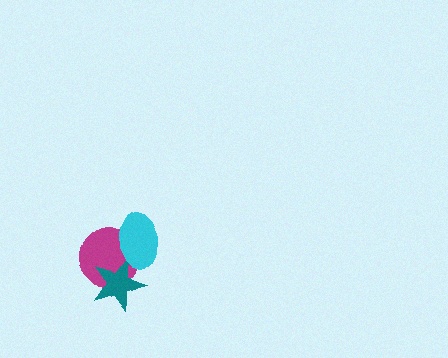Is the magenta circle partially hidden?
Yes, it is partially covered by another shape.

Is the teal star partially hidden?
Yes, it is partially covered by another shape.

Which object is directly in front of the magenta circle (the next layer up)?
The teal star is directly in front of the magenta circle.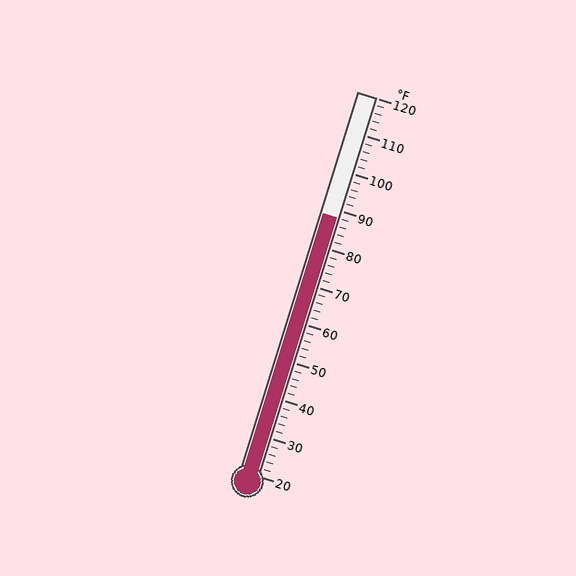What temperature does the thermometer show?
The thermometer shows approximately 88°F.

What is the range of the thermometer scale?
The thermometer scale ranges from 20°F to 120°F.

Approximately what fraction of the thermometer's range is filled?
The thermometer is filled to approximately 70% of its range.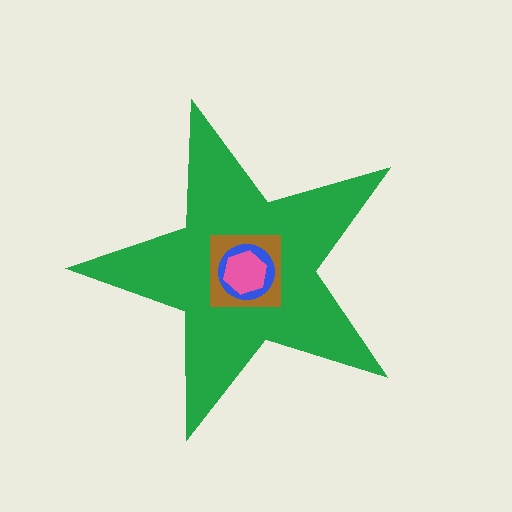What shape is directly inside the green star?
The brown square.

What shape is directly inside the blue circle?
The pink hexagon.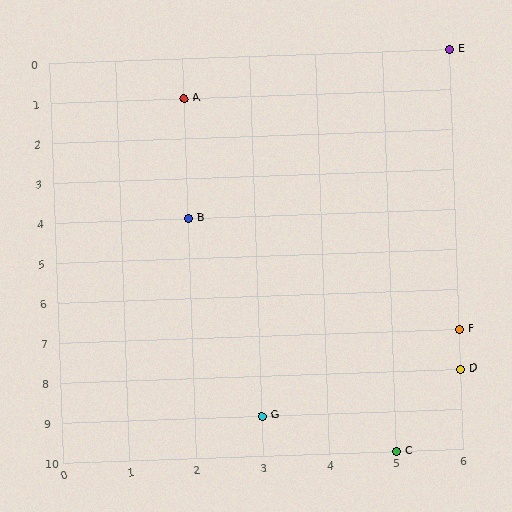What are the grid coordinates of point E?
Point E is at grid coordinates (6, 0).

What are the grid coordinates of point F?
Point F is at grid coordinates (6, 7).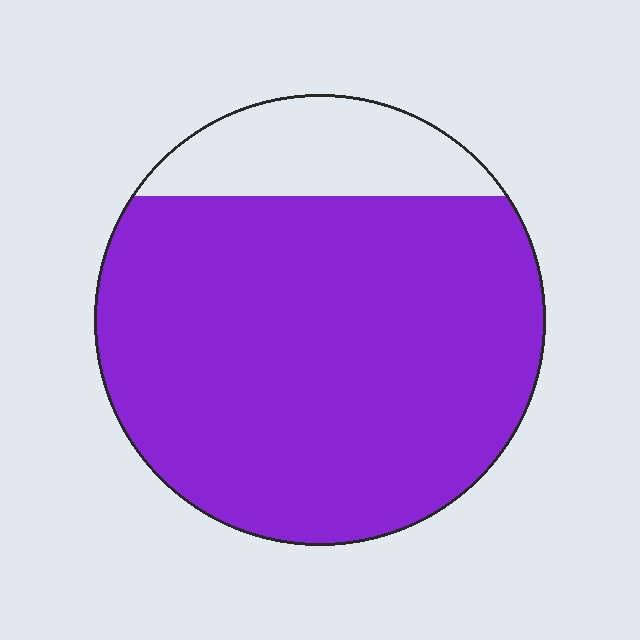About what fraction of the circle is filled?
About five sixths (5/6).